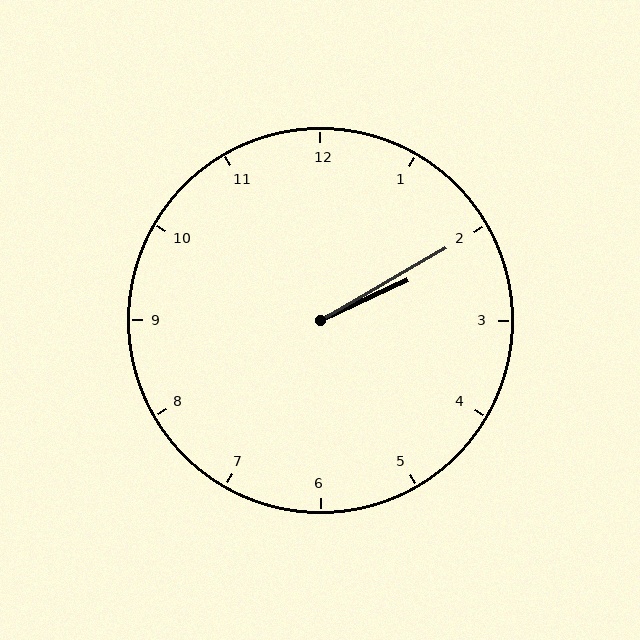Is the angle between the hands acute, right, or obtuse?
It is acute.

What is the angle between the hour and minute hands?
Approximately 5 degrees.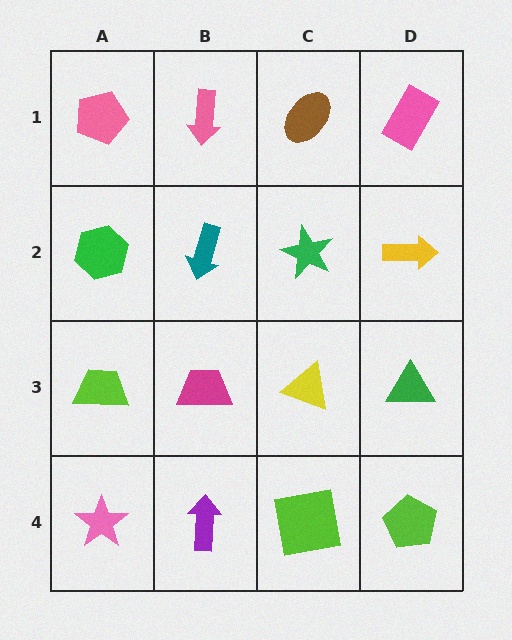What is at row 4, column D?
A lime pentagon.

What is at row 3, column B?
A magenta trapezoid.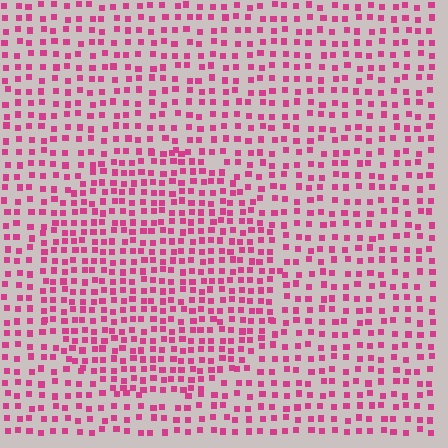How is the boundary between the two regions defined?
The boundary is defined by a change in element density (approximately 1.5x ratio). All elements are the same color, size, and shape.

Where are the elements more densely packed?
The elements are more densely packed inside the circle boundary.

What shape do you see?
I see a circle.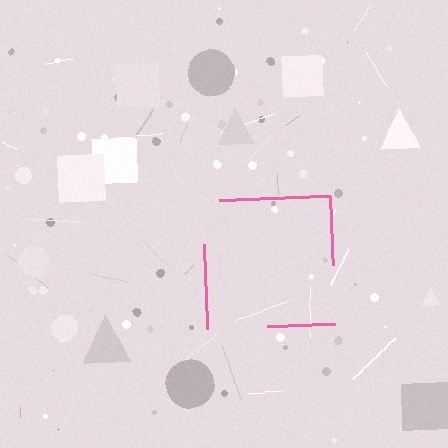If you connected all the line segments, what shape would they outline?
They would outline a square.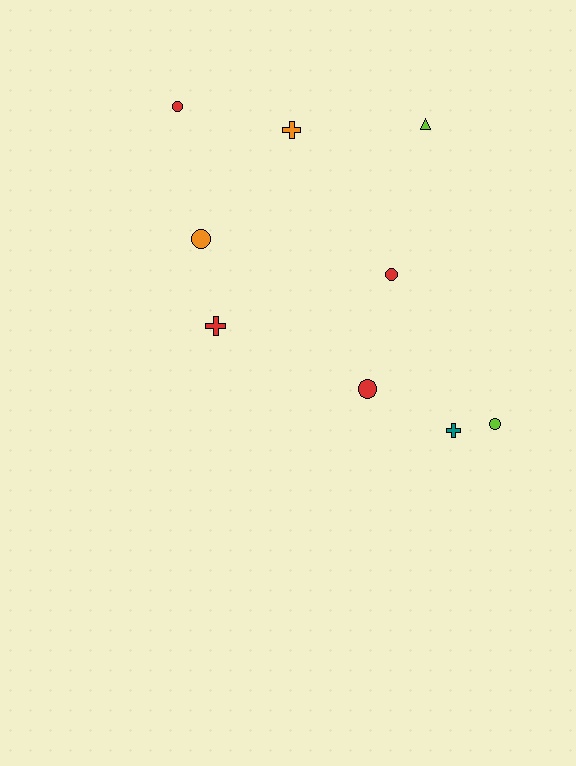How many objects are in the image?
There are 9 objects.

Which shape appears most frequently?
Circle, with 5 objects.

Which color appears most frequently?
Red, with 4 objects.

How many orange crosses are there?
There is 1 orange cross.